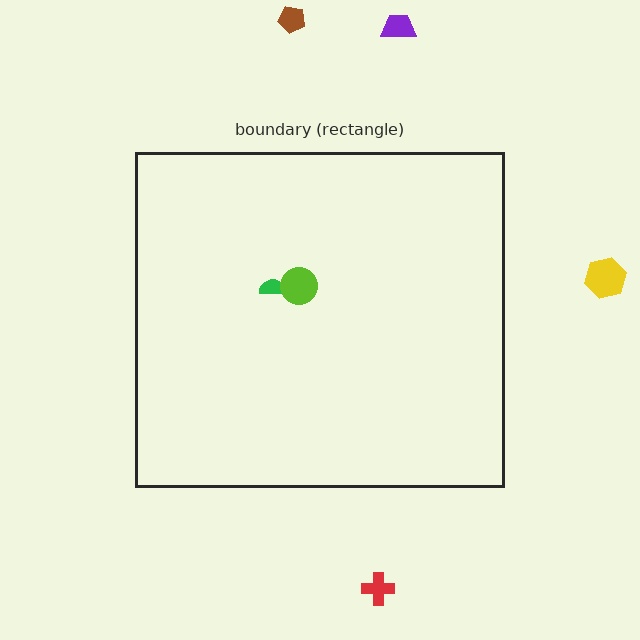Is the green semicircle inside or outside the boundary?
Inside.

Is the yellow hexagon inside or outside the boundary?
Outside.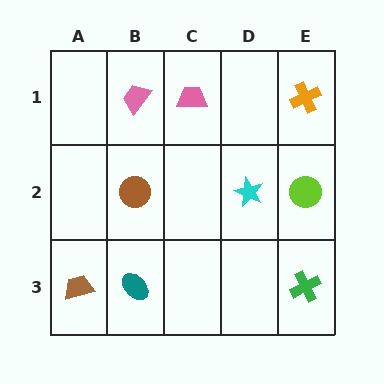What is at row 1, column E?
An orange cross.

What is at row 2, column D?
A cyan star.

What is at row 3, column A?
A brown trapezoid.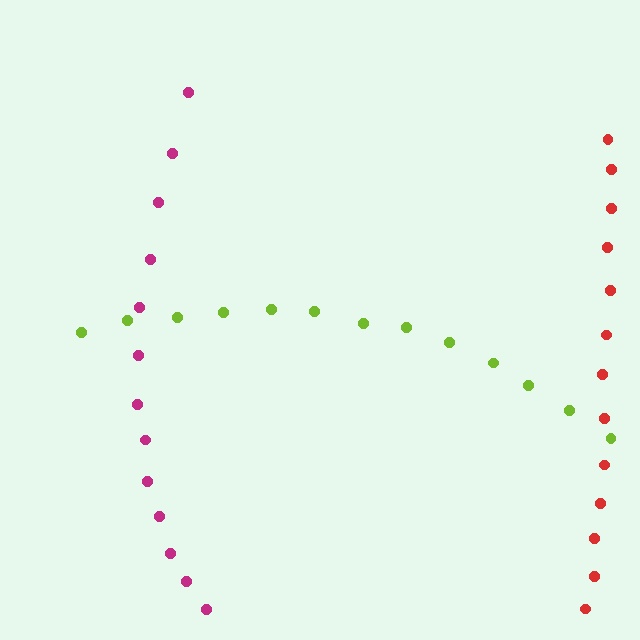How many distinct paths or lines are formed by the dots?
There are 3 distinct paths.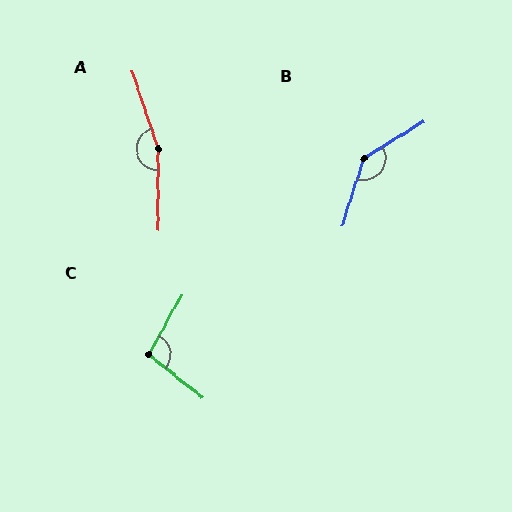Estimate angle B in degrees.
Approximately 140 degrees.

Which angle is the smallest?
C, at approximately 100 degrees.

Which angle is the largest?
A, at approximately 161 degrees.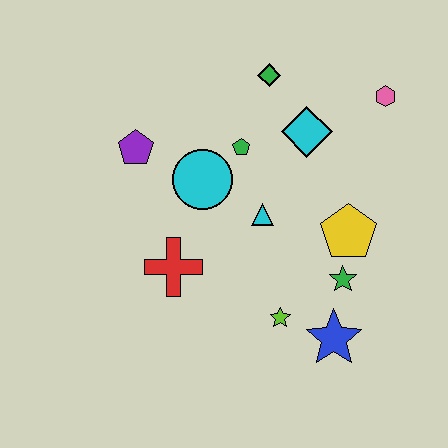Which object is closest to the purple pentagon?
The cyan circle is closest to the purple pentagon.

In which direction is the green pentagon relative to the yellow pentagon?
The green pentagon is to the left of the yellow pentagon.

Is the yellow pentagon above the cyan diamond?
No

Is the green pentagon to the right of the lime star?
No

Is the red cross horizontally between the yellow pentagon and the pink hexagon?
No